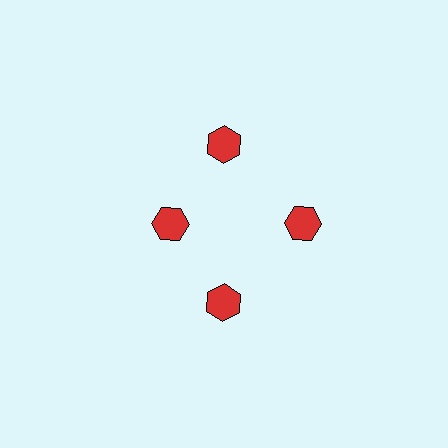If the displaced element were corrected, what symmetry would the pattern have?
It would have 4-fold rotational symmetry — the pattern would map onto itself every 90 degrees.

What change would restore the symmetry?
The symmetry would be restored by moving it outward, back onto the ring so that all 4 hexagons sit at equal angles and equal distance from the center.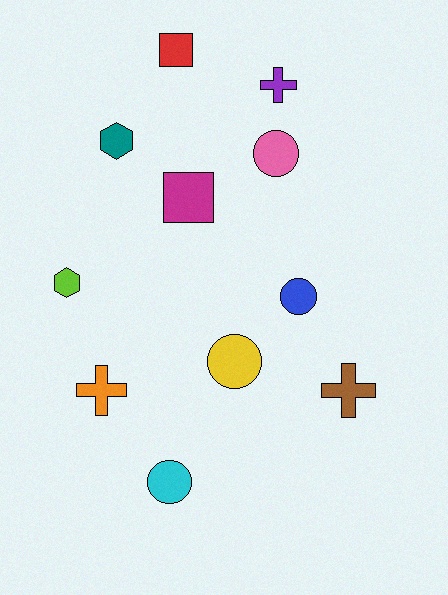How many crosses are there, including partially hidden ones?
There are 3 crosses.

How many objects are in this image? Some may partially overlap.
There are 11 objects.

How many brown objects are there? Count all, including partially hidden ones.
There is 1 brown object.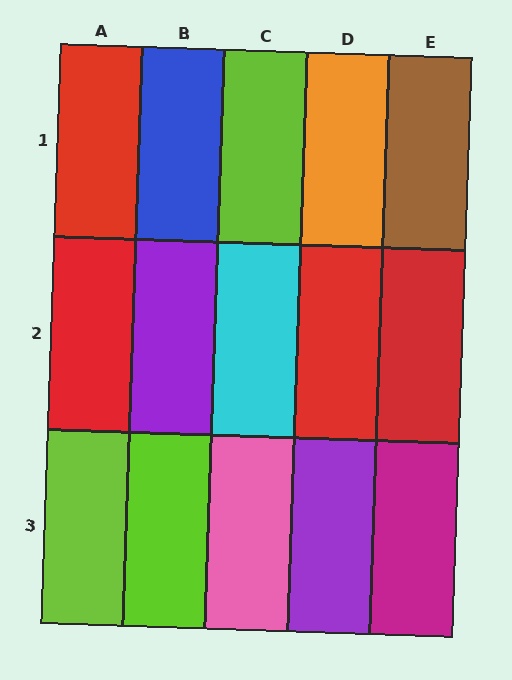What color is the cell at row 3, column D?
Purple.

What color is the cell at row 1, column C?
Lime.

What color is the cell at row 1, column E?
Brown.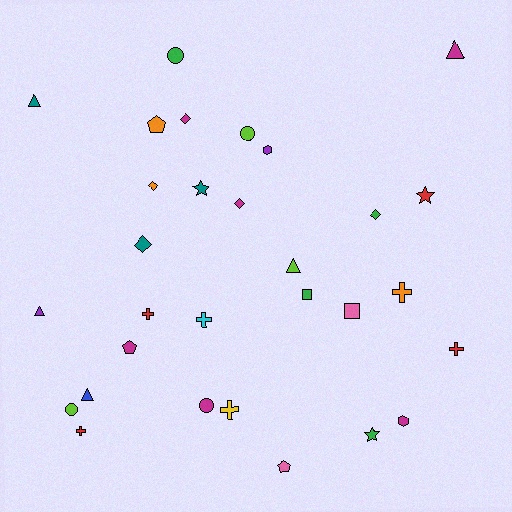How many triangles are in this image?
There are 5 triangles.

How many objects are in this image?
There are 30 objects.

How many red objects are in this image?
There are 4 red objects.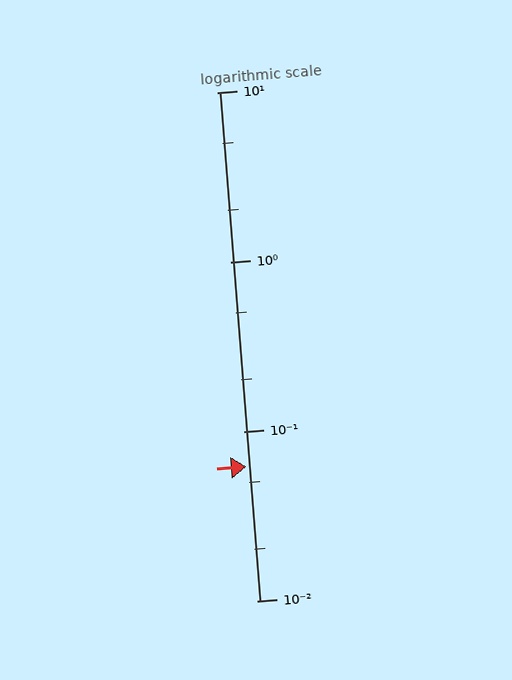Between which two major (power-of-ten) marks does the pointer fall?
The pointer is between 0.01 and 0.1.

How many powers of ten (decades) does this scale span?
The scale spans 3 decades, from 0.01 to 10.